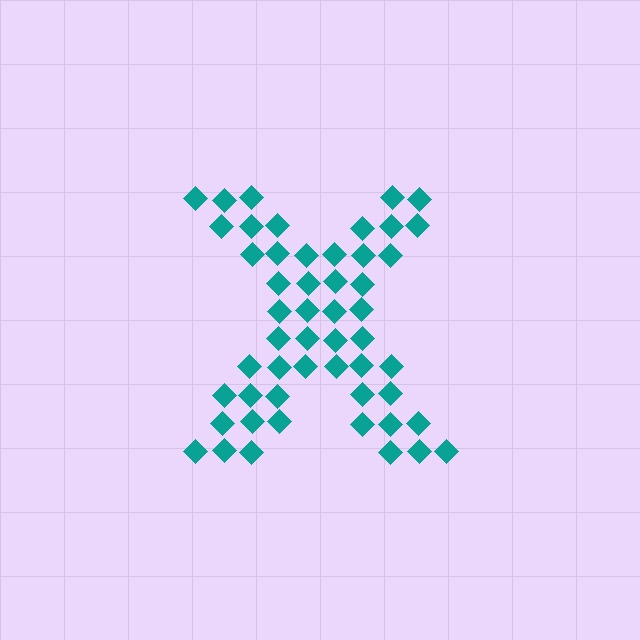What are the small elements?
The small elements are diamonds.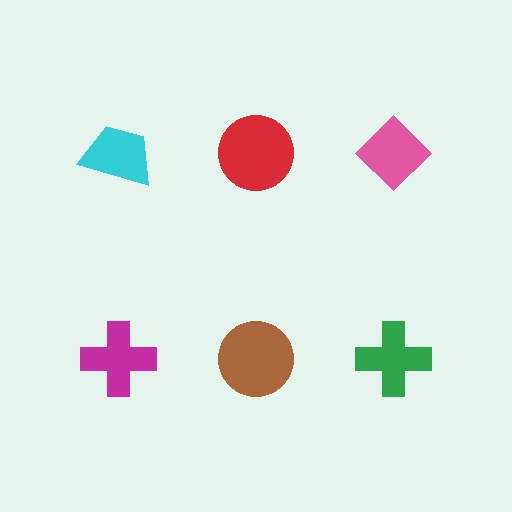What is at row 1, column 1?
A cyan trapezoid.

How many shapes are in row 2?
3 shapes.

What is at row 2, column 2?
A brown circle.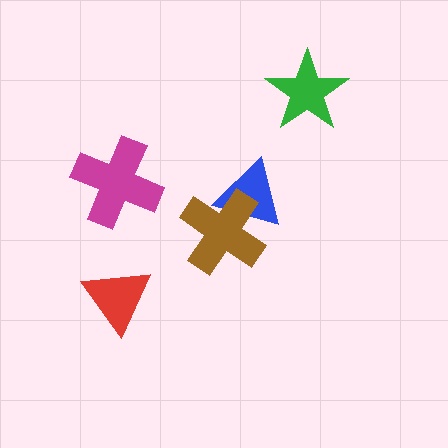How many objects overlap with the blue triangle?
1 object overlaps with the blue triangle.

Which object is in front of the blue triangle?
The brown cross is in front of the blue triangle.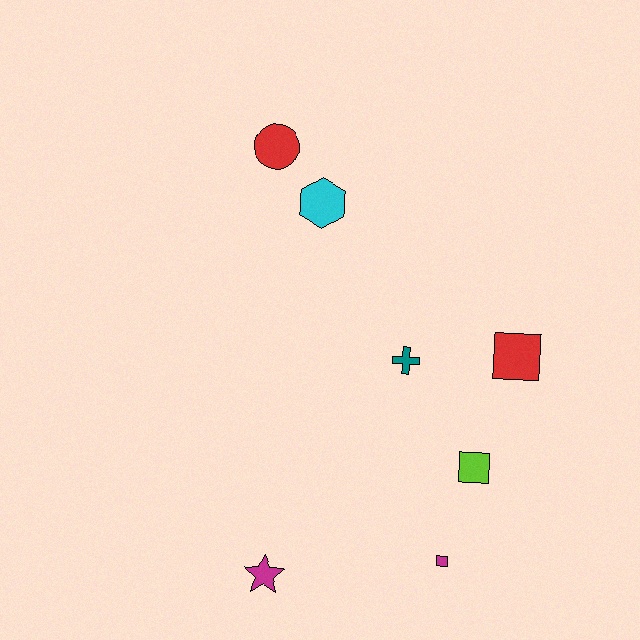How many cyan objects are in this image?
There is 1 cyan object.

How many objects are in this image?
There are 7 objects.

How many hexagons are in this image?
There is 1 hexagon.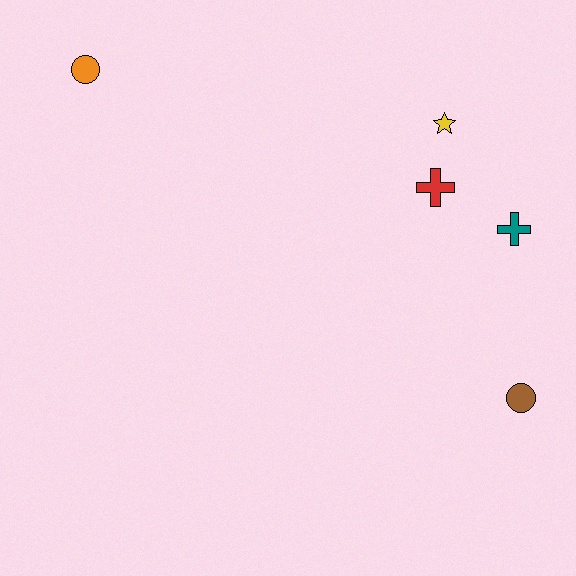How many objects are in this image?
There are 5 objects.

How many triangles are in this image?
There are no triangles.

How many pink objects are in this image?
There are no pink objects.